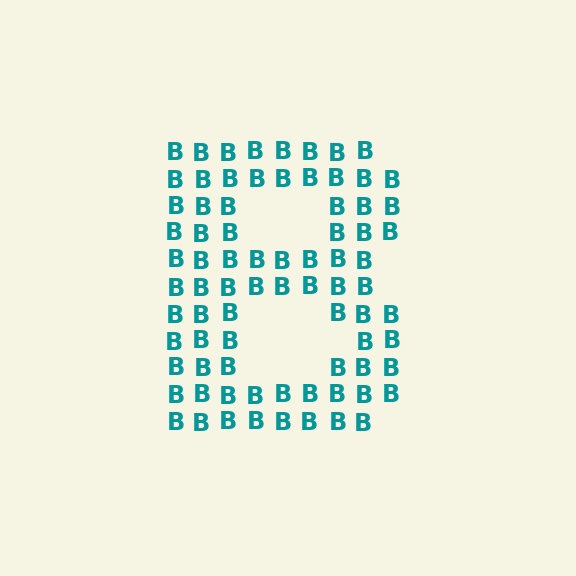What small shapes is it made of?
It is made of small letter B's.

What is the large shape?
The large shape is the letter B.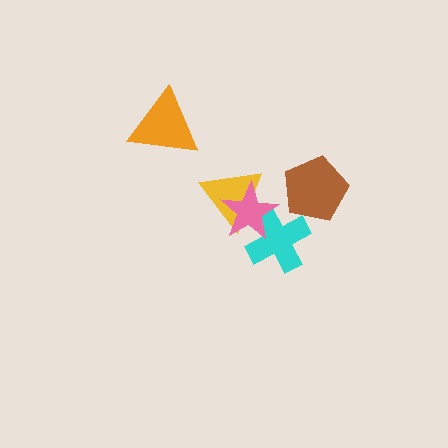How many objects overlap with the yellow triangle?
1 object overlaps with the yellow triangle.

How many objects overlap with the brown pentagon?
0 objects overlap with the brown pentagon.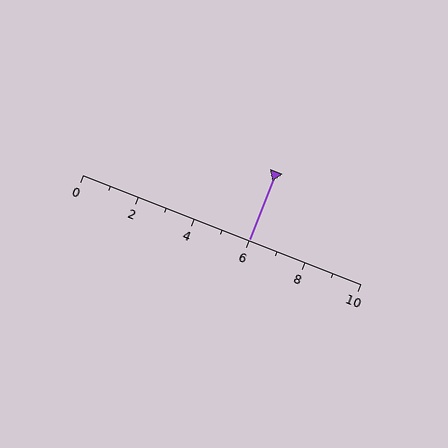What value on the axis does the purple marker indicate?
The marker indicates approximately 6.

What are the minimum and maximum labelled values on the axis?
The axis runs from 0 to 10.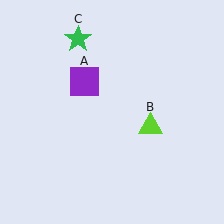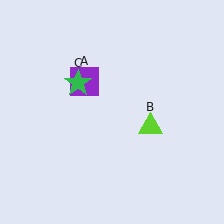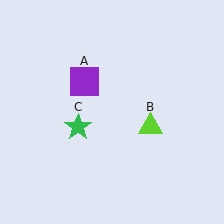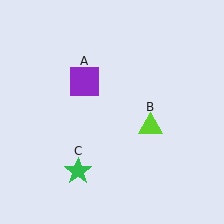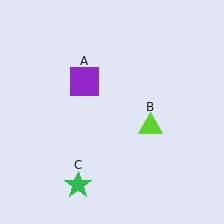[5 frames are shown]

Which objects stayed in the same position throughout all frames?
Purple square (object A) and lime triangle (object B) remained stationary.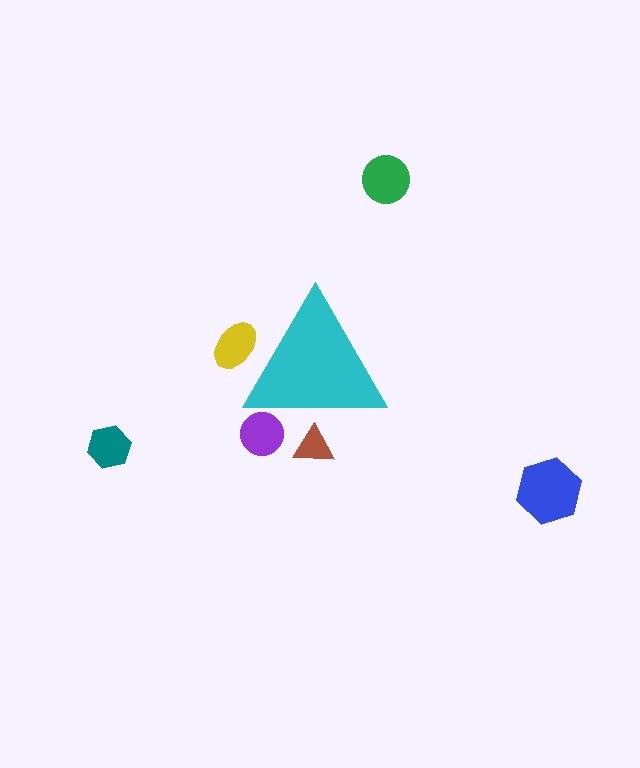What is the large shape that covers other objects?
A cyan triangle.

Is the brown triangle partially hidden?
Yes, the brown triangle is partially hidden behind the cyan triangle.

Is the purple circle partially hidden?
Yes, the purple circle is partially hidden behind the cyan triangle.